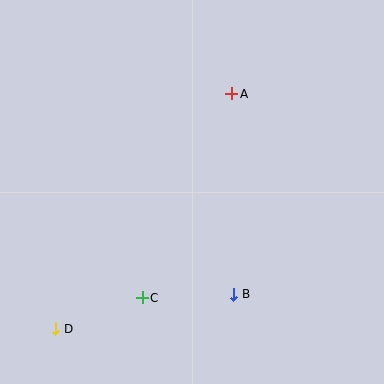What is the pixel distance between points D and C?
The distance between D and C is 92 pixels.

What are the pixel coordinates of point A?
Point A is at (232, 94).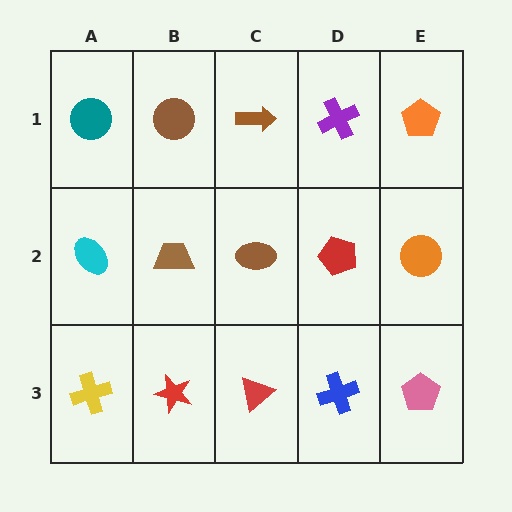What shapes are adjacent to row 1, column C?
A brown ellipse (row 2, column C), a brown circle (row 1, column B), a purple cross (row 1, column D).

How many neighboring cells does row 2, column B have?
4.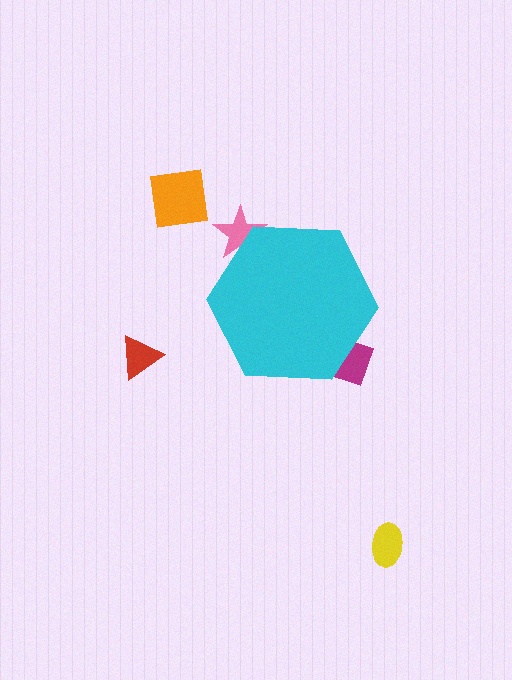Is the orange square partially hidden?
No, the orange square is fully visible.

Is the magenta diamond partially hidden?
Yes, the magenta diamond is partially hidden behind the cyan hexagon.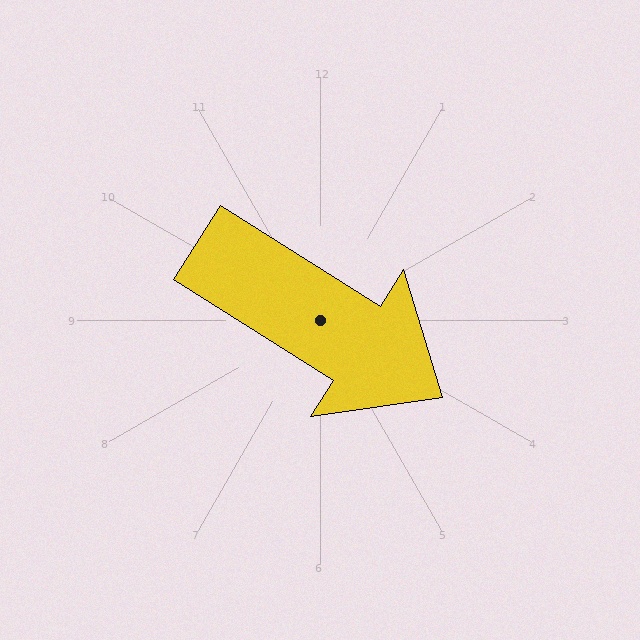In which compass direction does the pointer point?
Southeast.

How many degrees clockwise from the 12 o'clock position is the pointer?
Approximately 122 degrees.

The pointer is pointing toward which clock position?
Roughly 4 o'clock.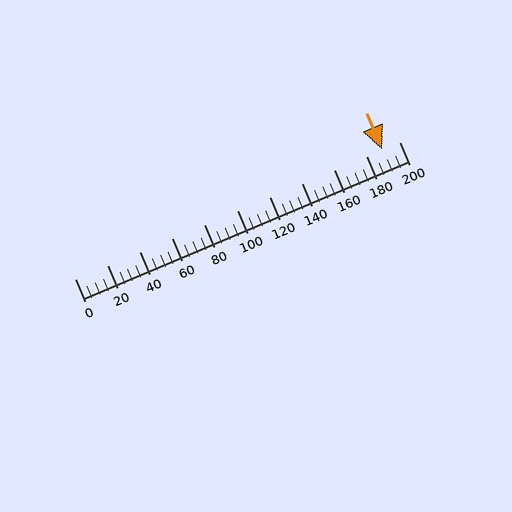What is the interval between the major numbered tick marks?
The major tick marks are spaced 20 units apart.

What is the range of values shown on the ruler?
The ruler shows values from 0 to 200.